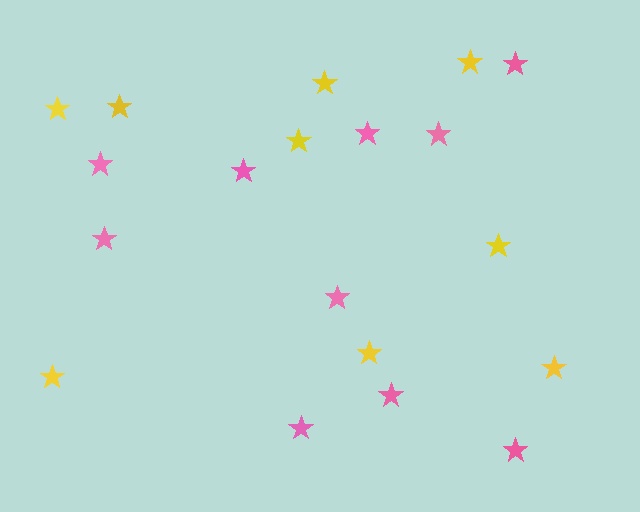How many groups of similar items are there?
There are 2 groups: one group of yellow stars (9) and one group of pink stars (10).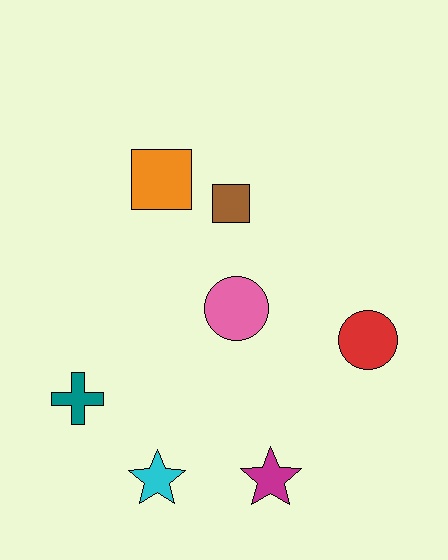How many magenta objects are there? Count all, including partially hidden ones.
There is 1 magenta object.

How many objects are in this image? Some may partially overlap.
There are 7 objects.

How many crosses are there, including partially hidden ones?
There is 1 cross.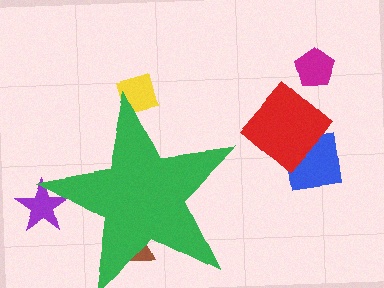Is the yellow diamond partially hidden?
Yes, the yellow diamond is partially hidden behind the green star.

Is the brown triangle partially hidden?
Yes, the brown triangle is partially hidden behind the green star.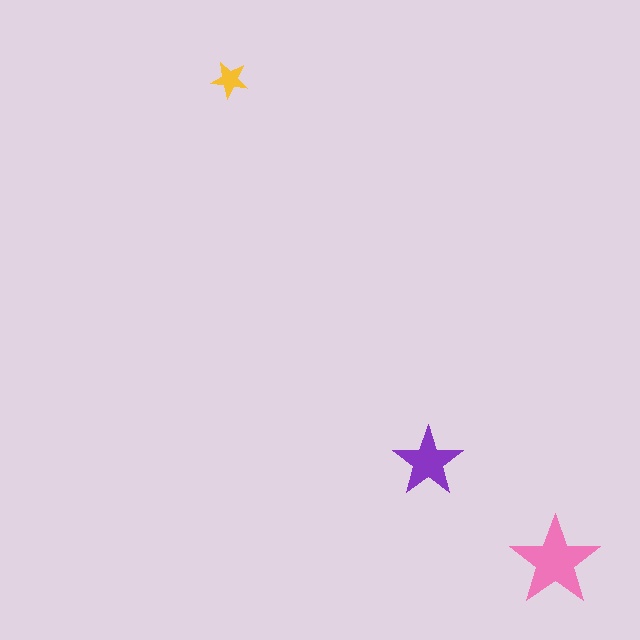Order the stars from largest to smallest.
the pink one, the purple one, the yellow one.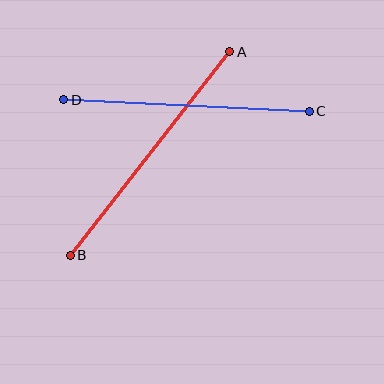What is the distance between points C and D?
The distance is approximately 246 pixels.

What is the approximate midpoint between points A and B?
The midpoint is at approximately (150, 154) pixels.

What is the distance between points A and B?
The distance is approximately 258 pixels.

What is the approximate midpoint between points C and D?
The midpoint is at approximately (186, 105) pixels.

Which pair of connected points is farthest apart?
Points A and B are farthest apart.